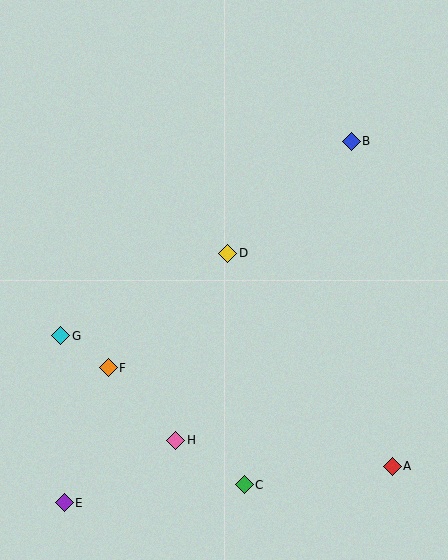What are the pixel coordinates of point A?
Point A is at (392, 466).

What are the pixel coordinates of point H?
Point H is at (176, 440).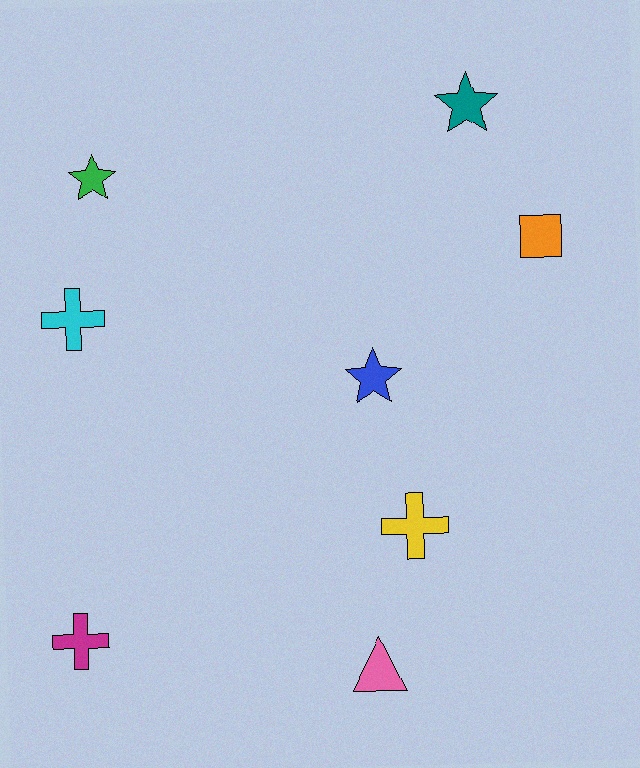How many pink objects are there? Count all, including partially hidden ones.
There is 1 pink object.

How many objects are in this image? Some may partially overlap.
There are 8 objects.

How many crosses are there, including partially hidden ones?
There are 3 crosses.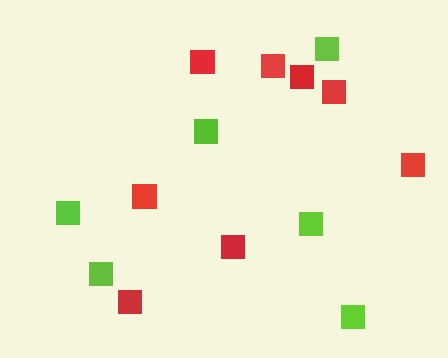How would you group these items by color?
There are 2 groups: one group of lime squares (6) and one group of red squares (8).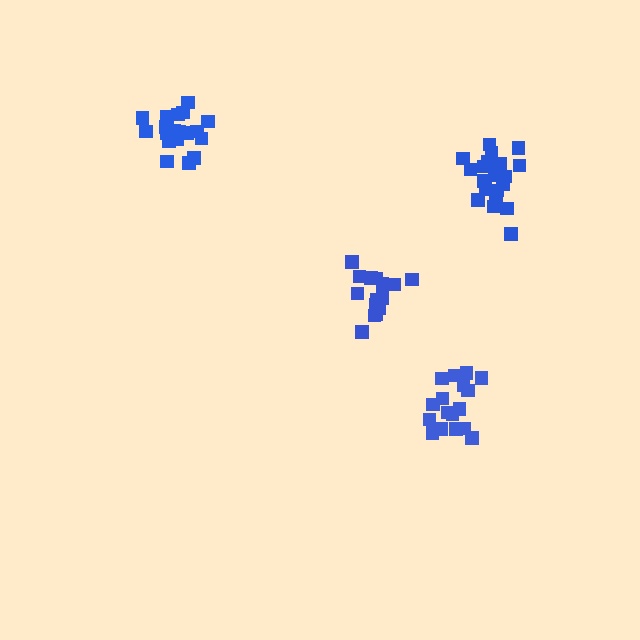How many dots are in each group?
Group 1: 15 dots, Group 2: 17 dots, Group 3: 21 dots, Group 4: 21 dots (74 total).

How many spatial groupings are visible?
There are 4 spatial groupings.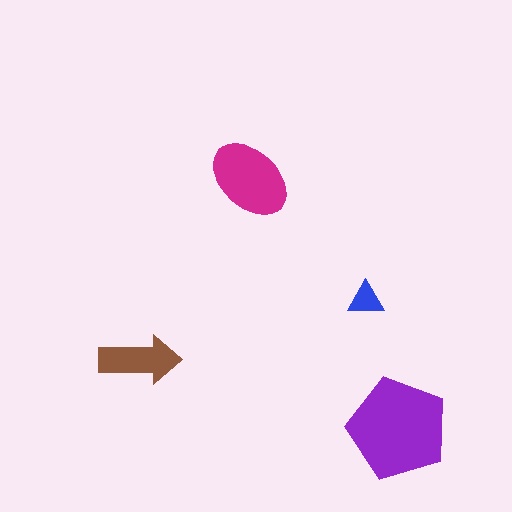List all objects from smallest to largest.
The blue triangle, the brown arrow, the magenta ellipse, the purple pentagon.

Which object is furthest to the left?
The brown arrow is leftmost.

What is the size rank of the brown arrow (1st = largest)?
3rd.